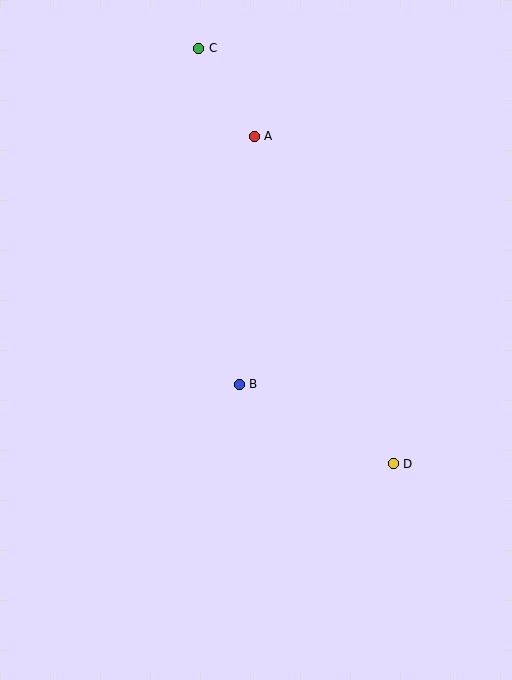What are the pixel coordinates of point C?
Point C is at (199, 48).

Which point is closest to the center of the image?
Point B at (239, 384) is closest to the center.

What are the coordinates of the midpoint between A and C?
The midpoint between A and C is at (227, 92).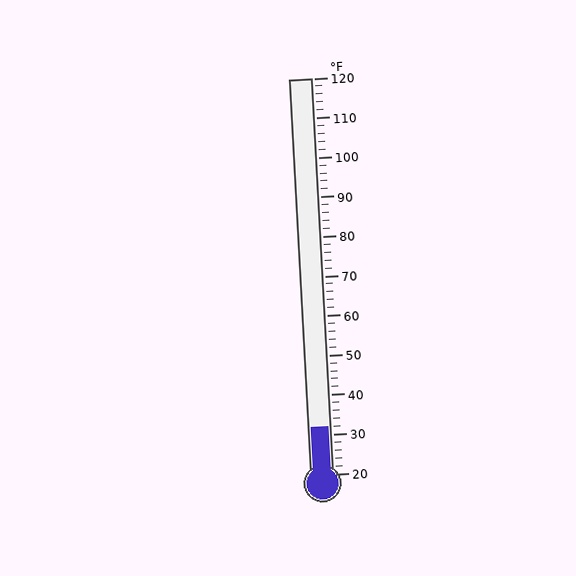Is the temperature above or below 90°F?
The temperature is below 90°F.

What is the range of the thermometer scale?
The thermometer scale ranges from 20°F to 120°F.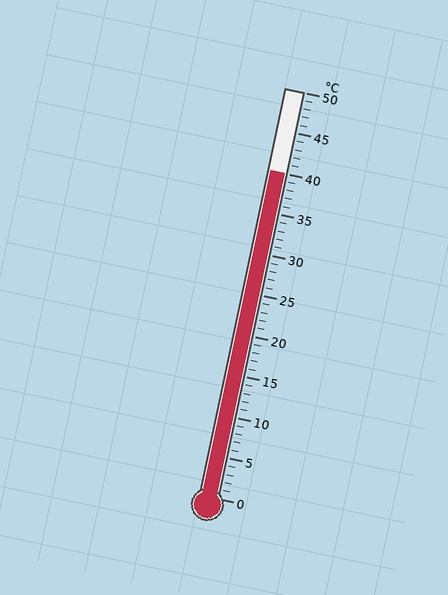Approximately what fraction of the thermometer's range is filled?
The thermometer is filled to approximately 80% of its range.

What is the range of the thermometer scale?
The thermometer scale ranges from 0°C to 50°C.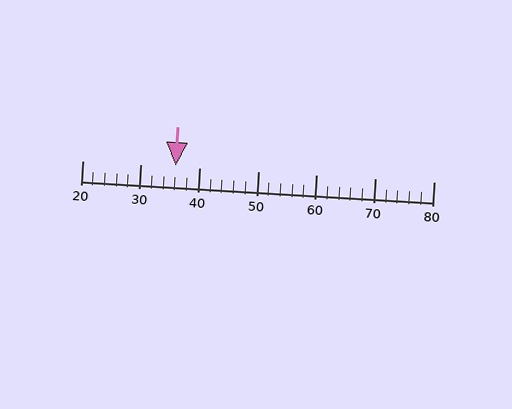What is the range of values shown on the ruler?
The ruler shows values from 20 to 80.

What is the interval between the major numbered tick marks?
The major tick marks are spaced 10 units apart.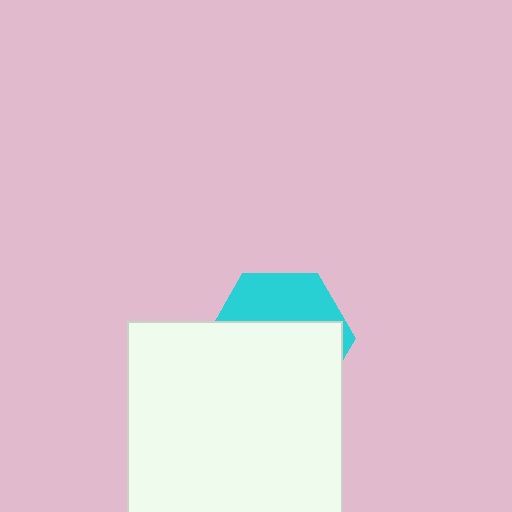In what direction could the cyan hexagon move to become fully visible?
The cyan hexagon could move up. That would shift it out from behind the white rectangle entirely.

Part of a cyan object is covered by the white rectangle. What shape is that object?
It is a hexagon.